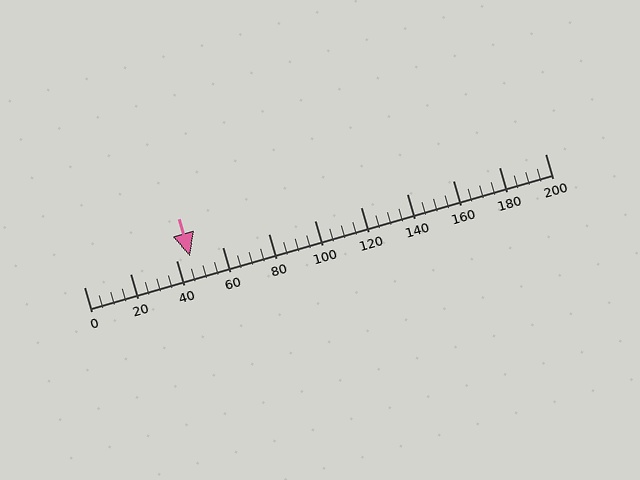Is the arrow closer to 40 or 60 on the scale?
The arrow is closer to 40.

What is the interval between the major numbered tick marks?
The major tick marks are spaced 20 units apart.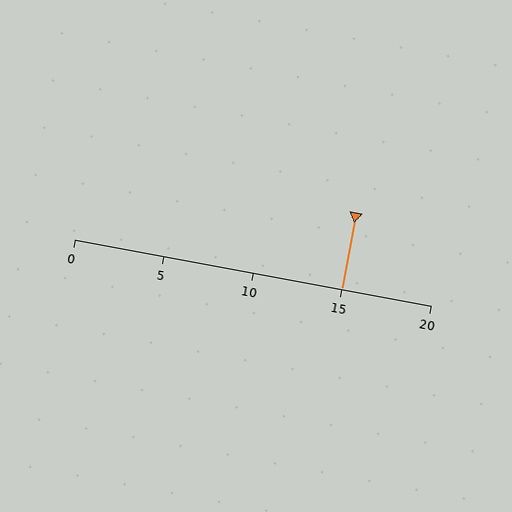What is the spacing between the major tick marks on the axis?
The major ticks are spaced 5 apart.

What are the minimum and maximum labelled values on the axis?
The axis runs from 0 to 20.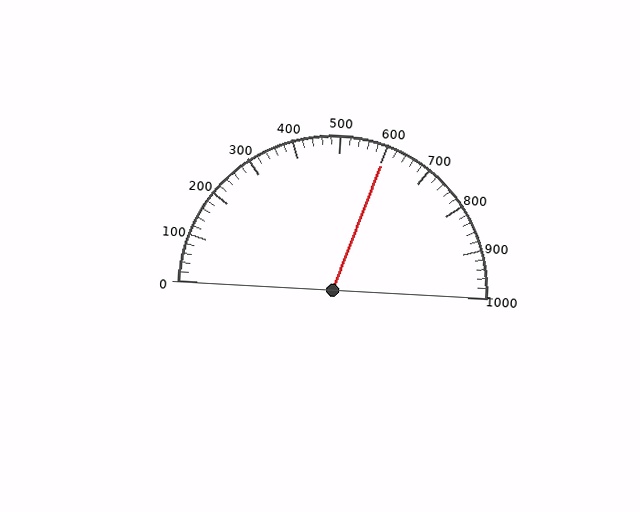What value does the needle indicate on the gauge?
The needle indicates approximately 600.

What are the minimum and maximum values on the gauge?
The gauge ranges from 0 to 1000.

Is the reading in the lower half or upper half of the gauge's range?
The reading is in the upper half of the range (0 to 1000).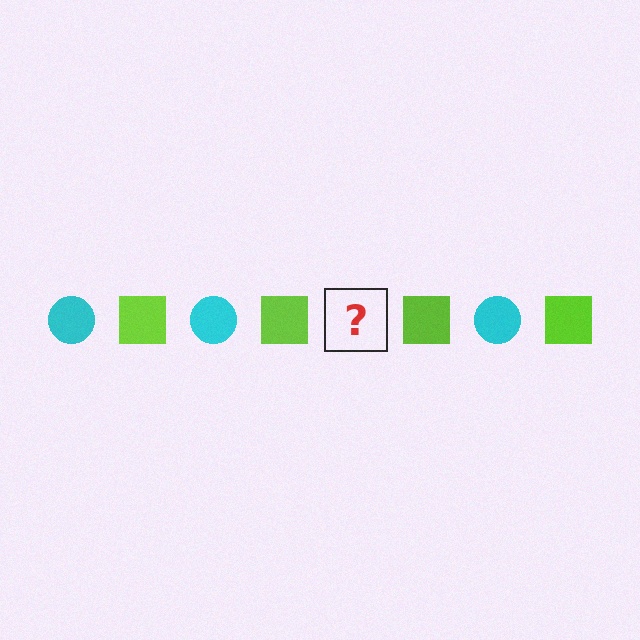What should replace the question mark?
The question mark should be replaced with a cyan circle.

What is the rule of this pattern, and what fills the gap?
The rule is that the pattern alternates between cyan circle and lime square. The gap should be filled with a cyan circle.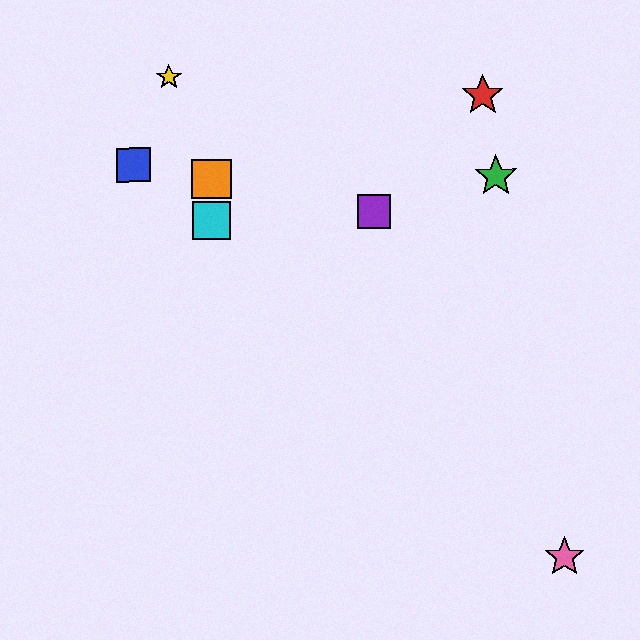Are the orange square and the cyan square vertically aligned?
Yes, both are at x≈211.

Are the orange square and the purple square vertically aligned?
No, the orange square is at x≈211 and the purple square is at x≈373.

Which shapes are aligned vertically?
The orange square, the cyan square are aligned vertically.